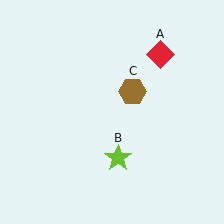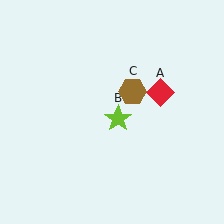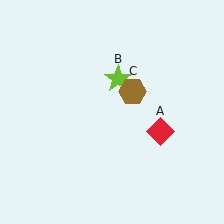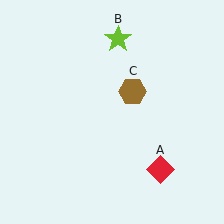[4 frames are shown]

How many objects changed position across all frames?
2 objects changed position: red diamond (object A), lime star (object B).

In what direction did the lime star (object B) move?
The lime star (object B) moved up.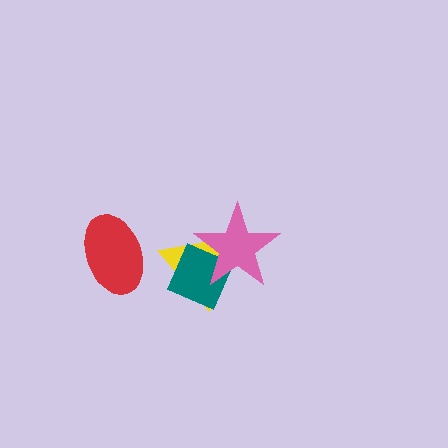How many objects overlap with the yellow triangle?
2 objects overlap with the yellow triangle.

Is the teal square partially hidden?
Yes, it is partially covered by another shape.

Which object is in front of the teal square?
The pink star is in front of the teal square.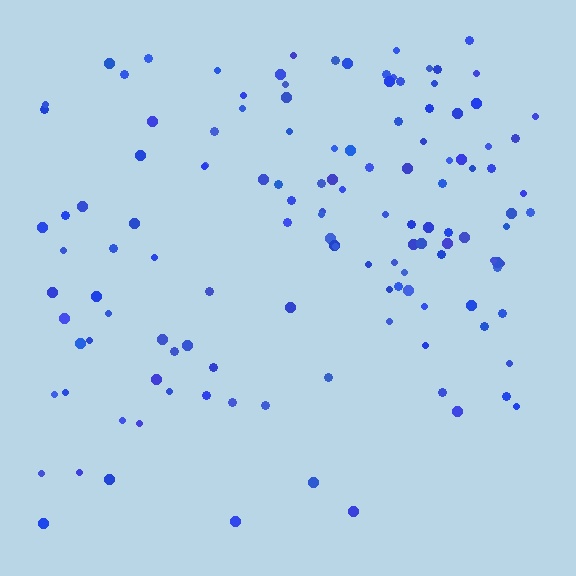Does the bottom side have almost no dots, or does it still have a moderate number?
Still a moderate number, just noticeably fewer than the top.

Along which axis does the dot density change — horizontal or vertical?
Vertical.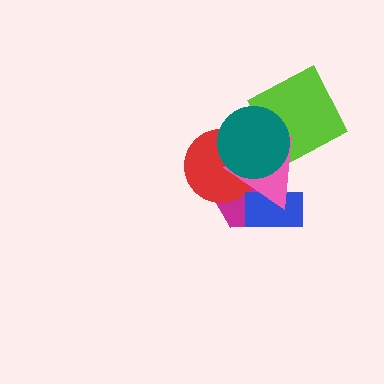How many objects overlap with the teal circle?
4 objects overlap with the teal circle.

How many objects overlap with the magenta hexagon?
4 objects overlap with the magenta hexagon.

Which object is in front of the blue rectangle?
The pink triangle is in front of the blue rectangle.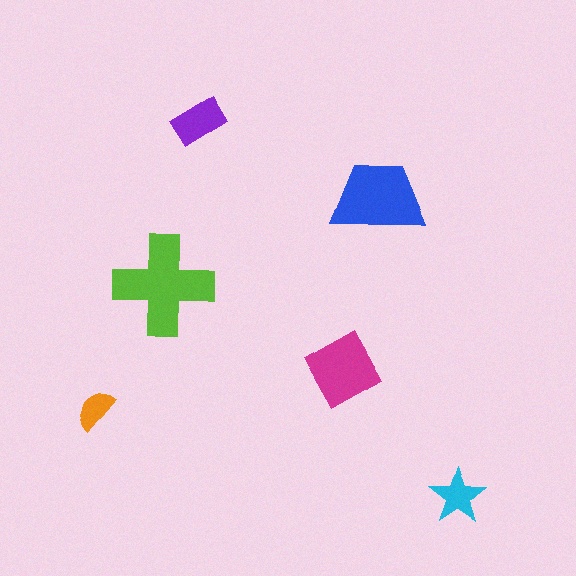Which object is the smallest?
The orange semicircle.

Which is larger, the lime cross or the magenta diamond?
The lime cross.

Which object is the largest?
The lime cross.